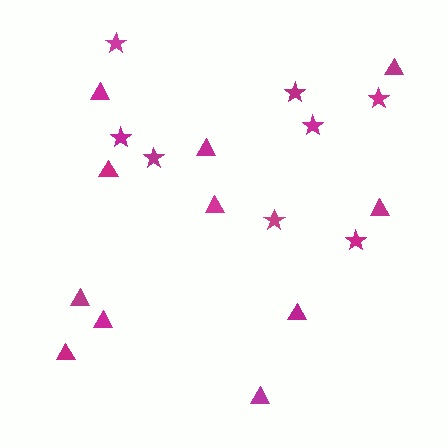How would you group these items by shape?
There are 2 groups: one group of triangles (11) and one group of stars (8).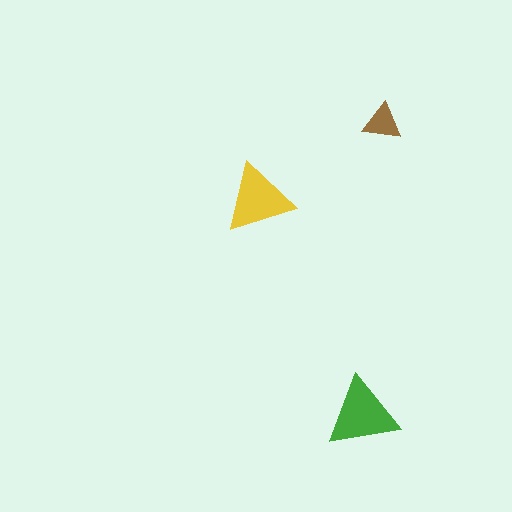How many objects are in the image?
There are 3 objects in the image.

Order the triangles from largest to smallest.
the green one, the yellow one, the brown one.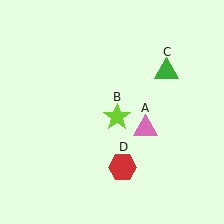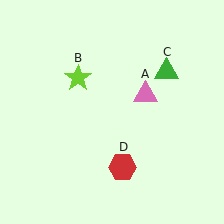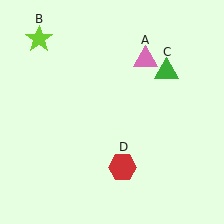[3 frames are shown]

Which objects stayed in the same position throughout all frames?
Green triangle (object C) and red hexagon (object D) remained stationary.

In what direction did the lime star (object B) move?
The lime star (object B) moved up and to the left.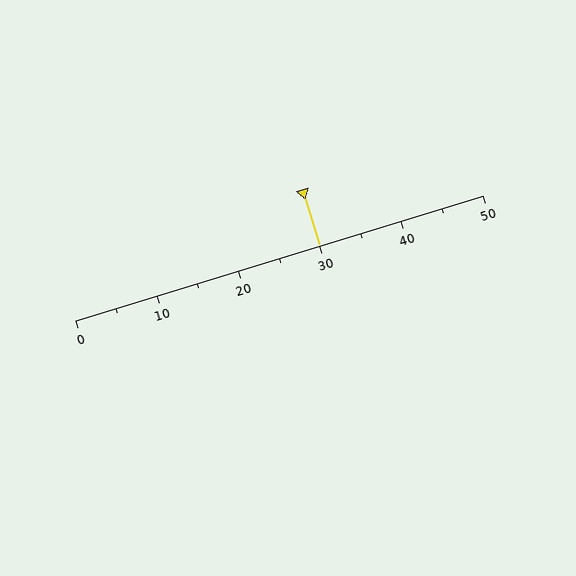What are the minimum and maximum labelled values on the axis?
The axis runs from 0 to 50.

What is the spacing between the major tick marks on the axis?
The major ticks are spaced 10 apart.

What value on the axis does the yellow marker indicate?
The marker indicates approximately 30.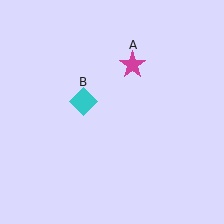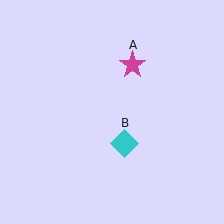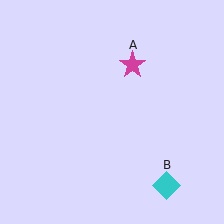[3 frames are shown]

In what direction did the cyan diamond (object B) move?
The cyan diamond (object B) moved down and to the right.